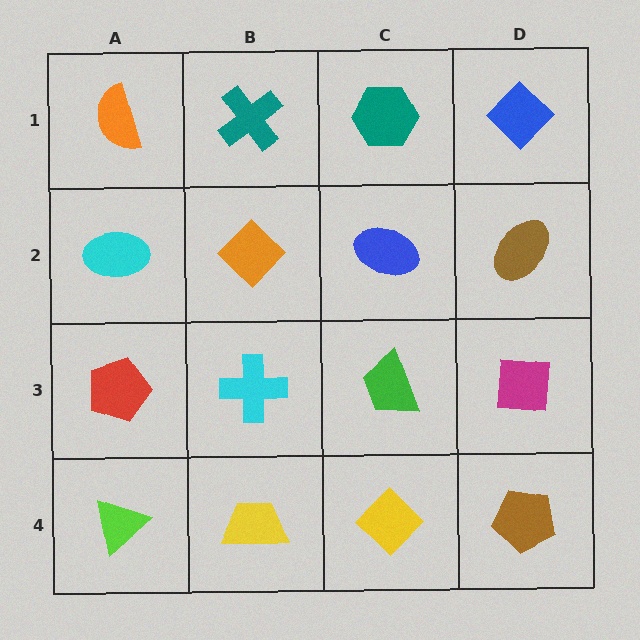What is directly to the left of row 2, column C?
An orange diamond.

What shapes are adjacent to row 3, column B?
An orange diamond (row 2, column B), a yellow trapezoid (row 4, column B), a red pentagon (row 3, column A), a green trapezoid (row 3, column C).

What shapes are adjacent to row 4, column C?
A green trapezoid (row 3, column C), a yellow trapezoid (row 4, column B), a brown pentagon (row 4, column D).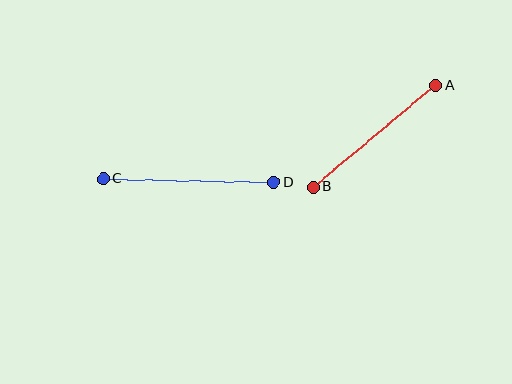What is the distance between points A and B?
The distance is approximately 159 pixels.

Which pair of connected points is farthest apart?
Points C and D are farthest apart.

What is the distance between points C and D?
The distance is approximately 171 pixels.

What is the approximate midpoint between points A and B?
The midpoint is at approximately (374, 136) pixels.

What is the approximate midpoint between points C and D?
The midpoint is at approximately (188, 180) pixels.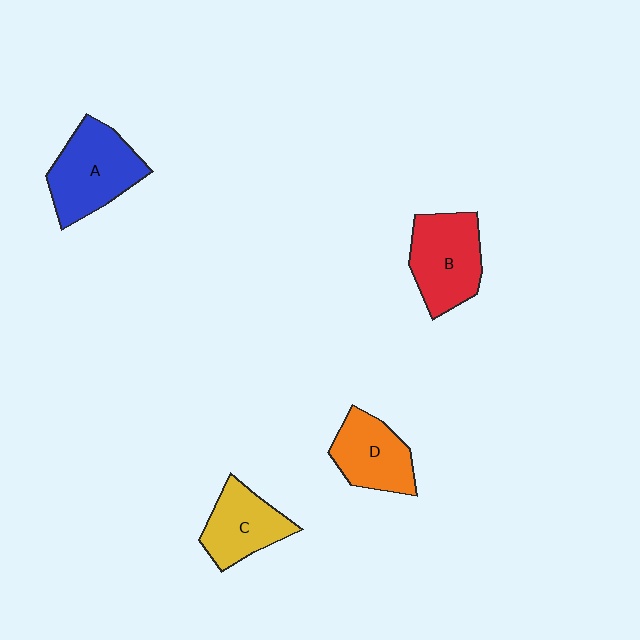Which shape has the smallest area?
Shape C (yellow).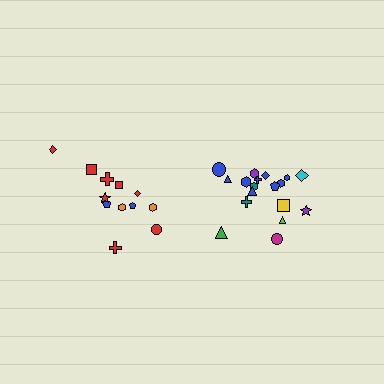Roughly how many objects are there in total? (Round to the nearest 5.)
Roughly 30 objects in total.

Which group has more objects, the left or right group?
The right group.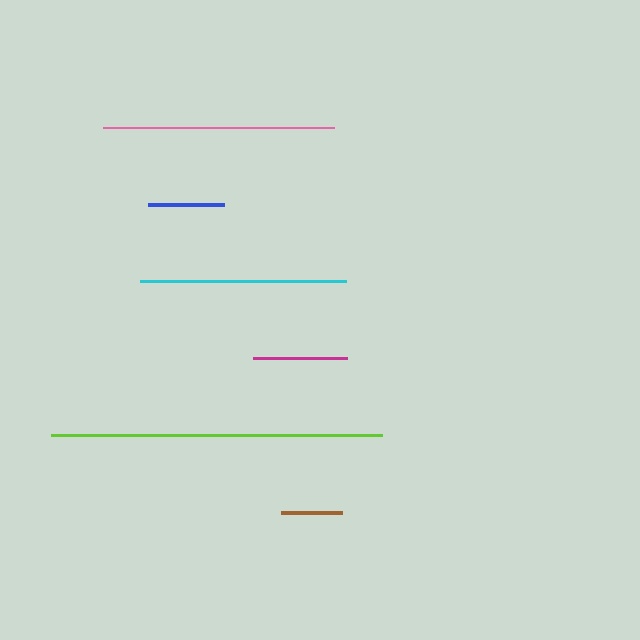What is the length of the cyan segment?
The cyan segment is approximately 206 pixels long.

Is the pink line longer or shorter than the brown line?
The pink line is longer than the brown line.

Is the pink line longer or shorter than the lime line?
The lime line is longer than the pink line.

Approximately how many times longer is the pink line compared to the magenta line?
The pink line is approximately 2.5 times the length of the magenta line.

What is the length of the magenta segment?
The magenta segment is approximately 93 pixels long.